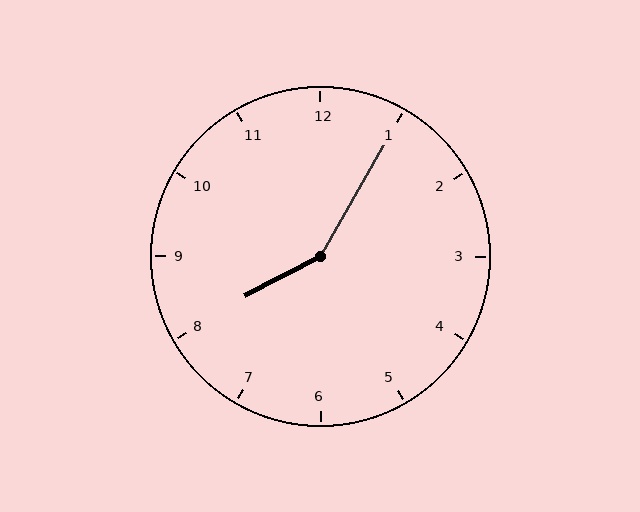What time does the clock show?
8:05.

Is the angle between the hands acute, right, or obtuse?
It is obtuse.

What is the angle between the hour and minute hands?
Approximately 148 degrees.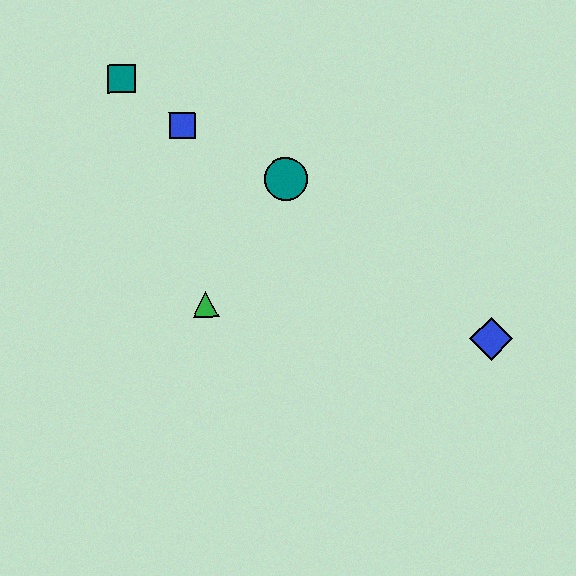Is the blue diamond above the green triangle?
No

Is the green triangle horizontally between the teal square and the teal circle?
Yes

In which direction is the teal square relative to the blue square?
The teal square is to the left of the blue square.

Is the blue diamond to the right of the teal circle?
Yes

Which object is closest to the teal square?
The blue square is closest to the teal square.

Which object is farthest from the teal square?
The blue diamond is farthest from the teal square.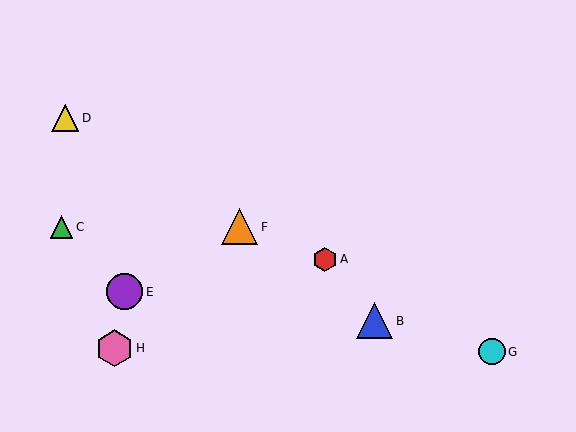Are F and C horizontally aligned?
Yes, both are at y≈227.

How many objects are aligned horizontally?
2 objects (C, F) are aligned horizontally.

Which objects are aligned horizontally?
Objects C, F are aligned horizontally.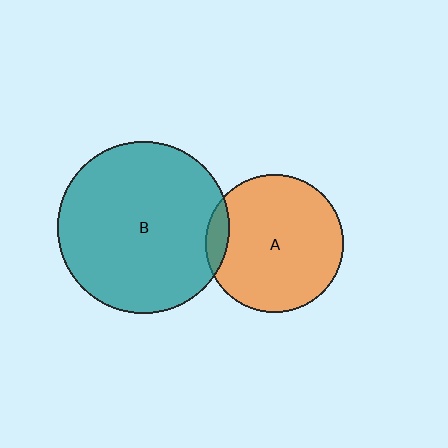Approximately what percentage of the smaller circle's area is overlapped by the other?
Approximately 10%.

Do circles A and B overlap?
Yes.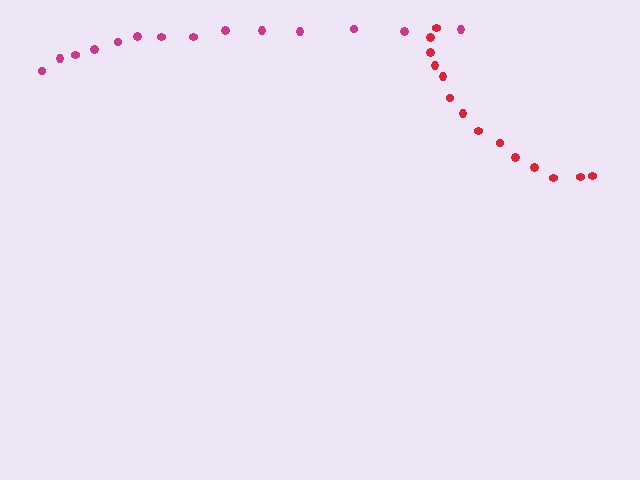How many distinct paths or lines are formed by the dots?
There are 2 distinct paths.